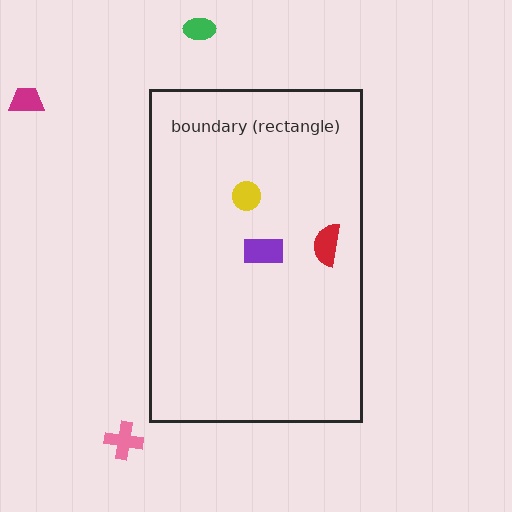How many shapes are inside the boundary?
3 inside, 3 outside.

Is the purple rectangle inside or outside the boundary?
Inside.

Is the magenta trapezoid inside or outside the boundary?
Outside.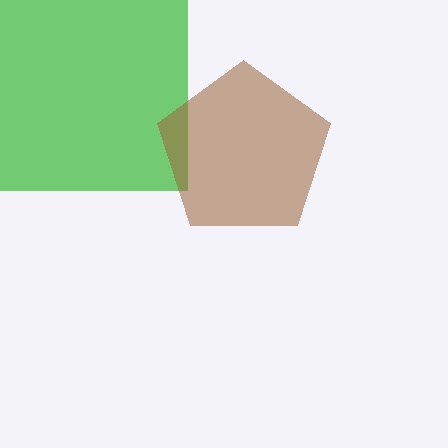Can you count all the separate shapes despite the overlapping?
Yes, there are 2 separate shapes.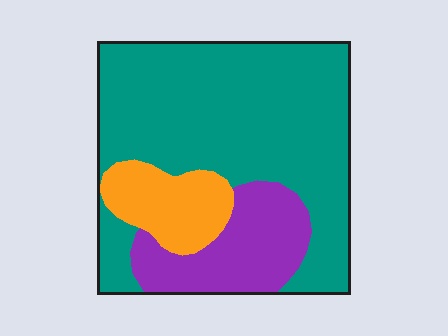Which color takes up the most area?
Teal, at roughly 65%.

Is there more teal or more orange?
Teal.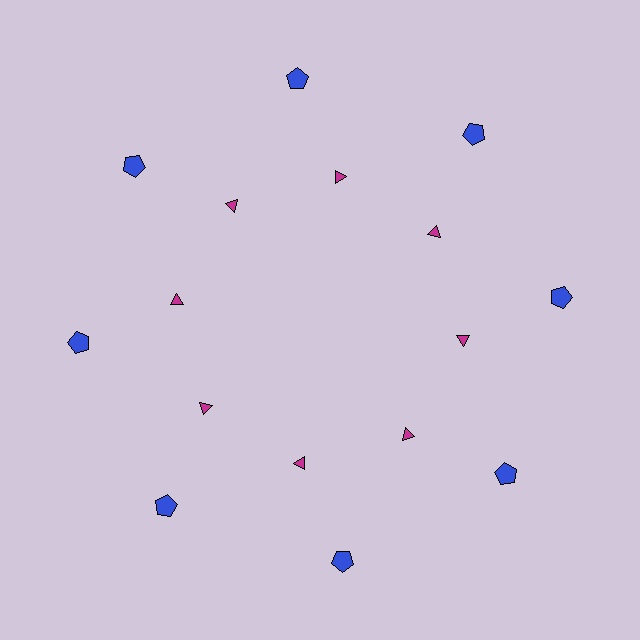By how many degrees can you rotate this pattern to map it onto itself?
The pattern maps onto itself every 45 degrees of rotation.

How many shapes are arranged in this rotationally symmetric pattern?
There are 16 shapes, arranged in 8 groups of 2.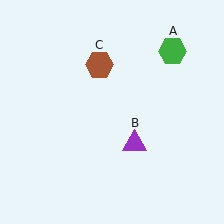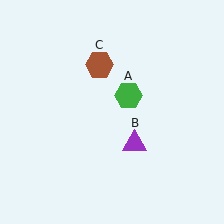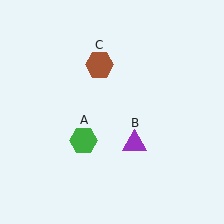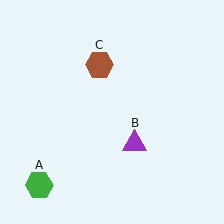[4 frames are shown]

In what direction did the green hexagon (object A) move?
The green hexagon (object A) moved down and to the left.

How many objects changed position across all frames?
1 object changed position: green hexagon (object A).